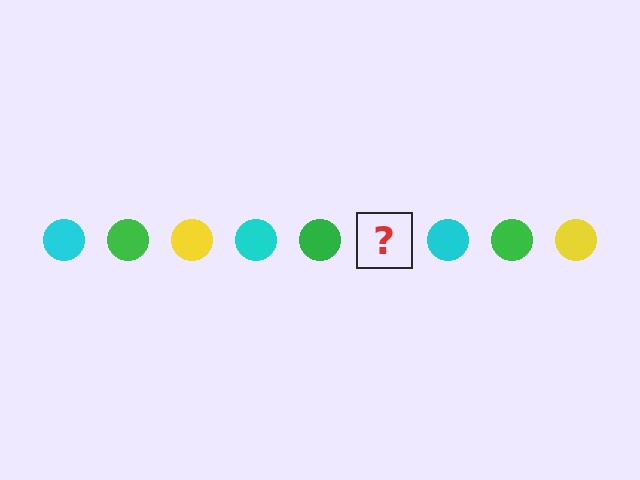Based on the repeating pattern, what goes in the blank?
The blank should be a yellow circle.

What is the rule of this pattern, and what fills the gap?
The rule is that the pattern cycles through cyan, green, yellow circles. The gap should be filled with a yellow circle.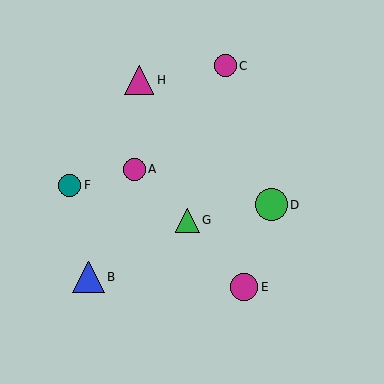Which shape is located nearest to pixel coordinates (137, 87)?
The magenta triangle (labeled H) at (139, 80) is nearest to that location.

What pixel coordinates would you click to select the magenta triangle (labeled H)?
Click at (139, 80) to select the magenta triangle H.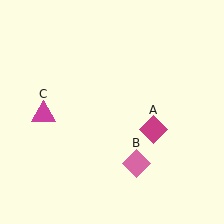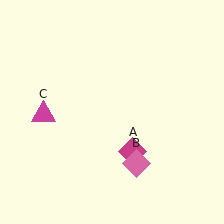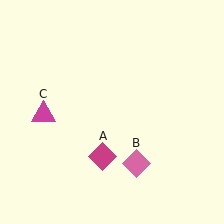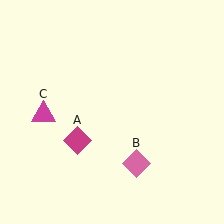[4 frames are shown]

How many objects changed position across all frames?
1 object changed position: magenta diamond (object A).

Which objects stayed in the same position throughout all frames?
Pink diamond (object B) and magenta triangle (object C) remained stationary.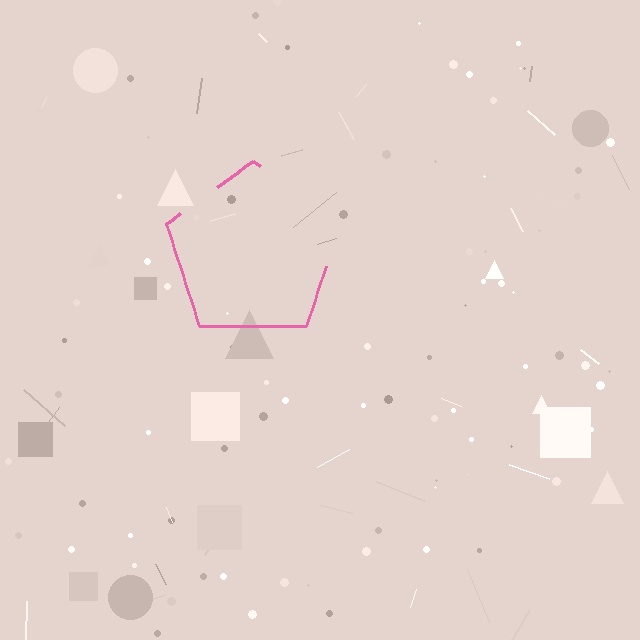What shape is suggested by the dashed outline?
The dashed outline suggests a pentagon.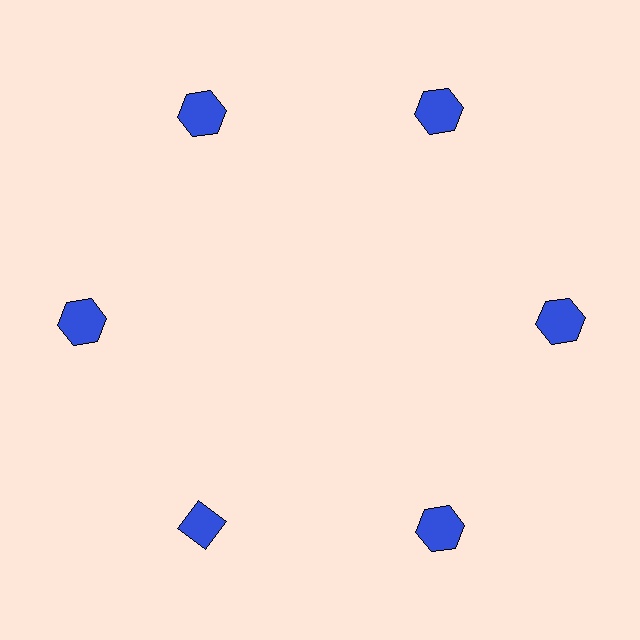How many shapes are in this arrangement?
There are 6 shapes arranged in a ring pattern.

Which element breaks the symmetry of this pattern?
The blue diamond at roughly the 7 o'clock position breaks the symmetry. All other shapes are blue hexagons.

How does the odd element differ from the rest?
It has a different shape: diamond instead of hexagon.